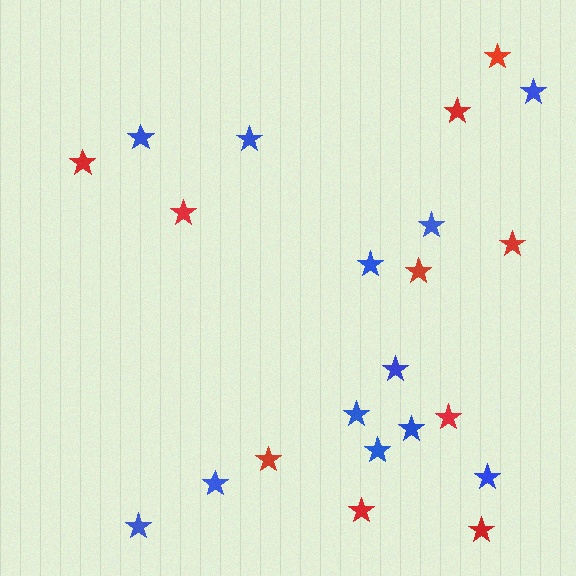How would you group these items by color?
There are 2 groups: one group of red stars (10) and one group of blue stars (12).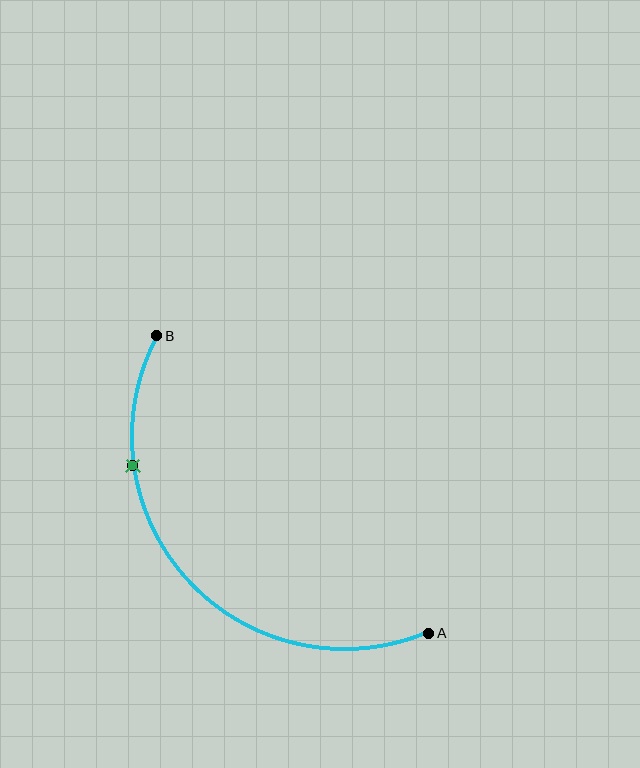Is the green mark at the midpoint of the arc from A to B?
No. The green mark lies on the arc but is closer to endpoint B. The arc midpoint would be at the point on the curve equidistant along the arc from both A and B.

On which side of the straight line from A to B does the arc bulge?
The arc bulges below and to the left of the straight line connecting A and B.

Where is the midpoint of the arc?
The arc midpoint is the point on the curve farthest from the straight line joining A and B. It sits below and to the left of that line.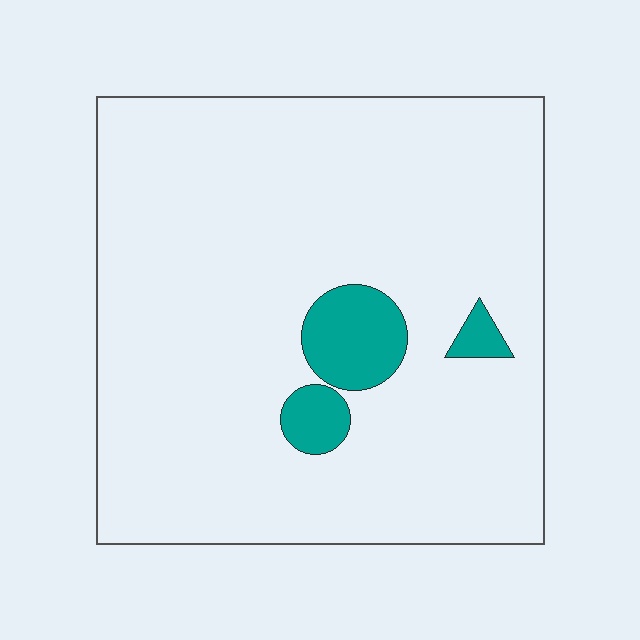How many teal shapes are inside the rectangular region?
3.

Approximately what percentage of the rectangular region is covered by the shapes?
Approximately 5%.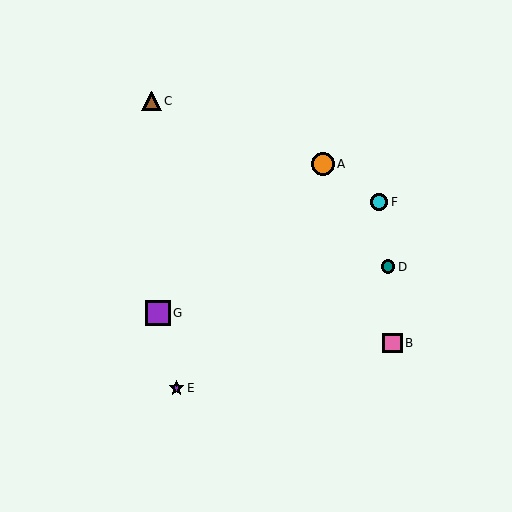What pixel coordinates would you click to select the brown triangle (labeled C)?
Click at (151, 101) to select the brown triangle C.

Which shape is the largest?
The purple square (labeled G) is the largest.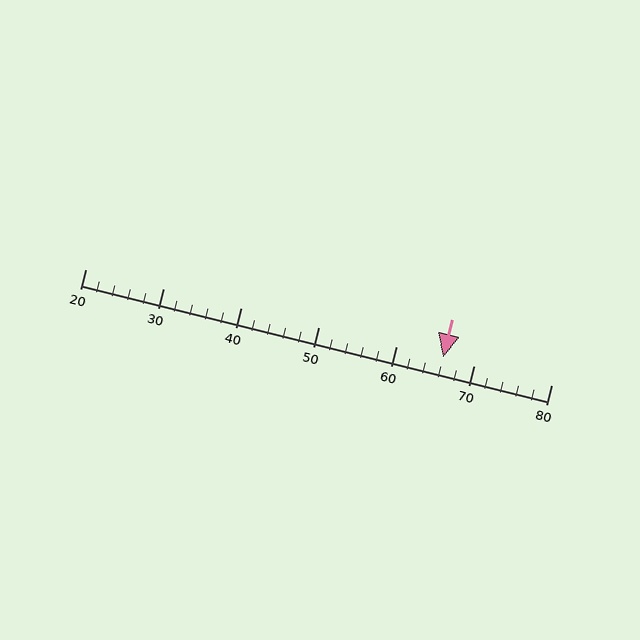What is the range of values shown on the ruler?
The ruler shows values from 20 to 80.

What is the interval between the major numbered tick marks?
The major tick marks are spaced 10 units apart.